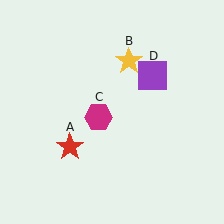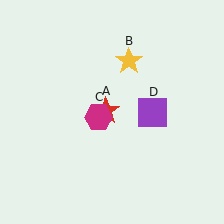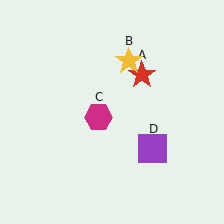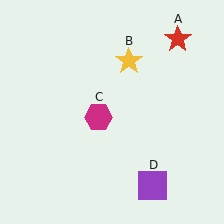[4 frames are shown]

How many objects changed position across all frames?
2 objects changed position: red star (object A), purple square (object D).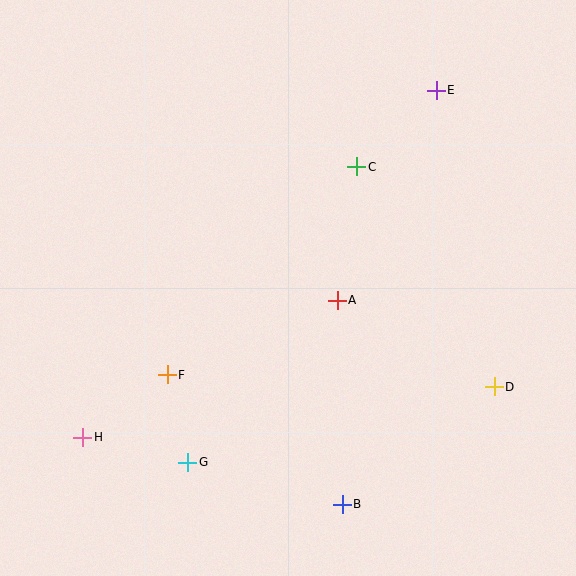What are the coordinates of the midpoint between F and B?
The midpoint between F and B is at (255, 439).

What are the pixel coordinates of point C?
Point C is at (357, 167).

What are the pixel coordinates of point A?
Point A is at (337, 300).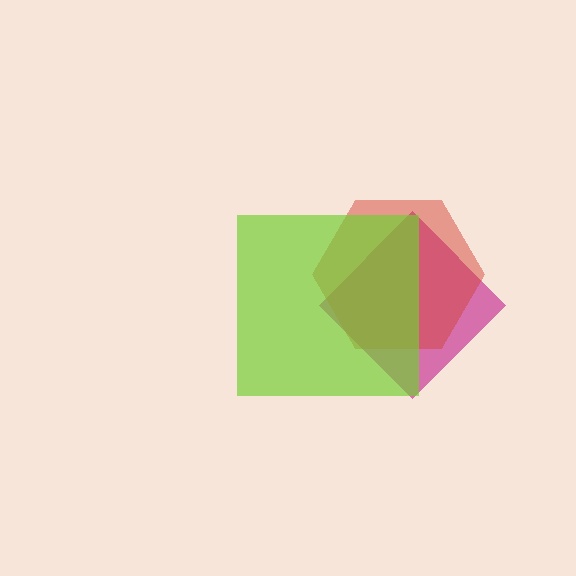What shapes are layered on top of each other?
The layered shapes are: a magenta diamond, a red hexagon, a lime square.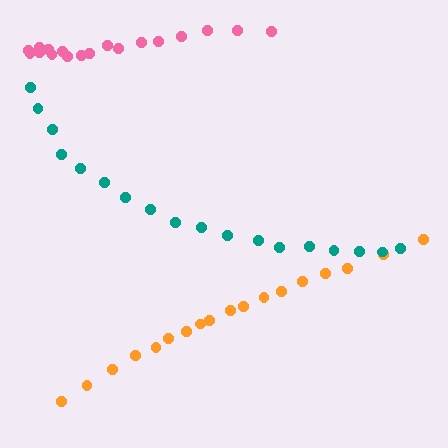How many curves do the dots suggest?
There are 3 distinct paths.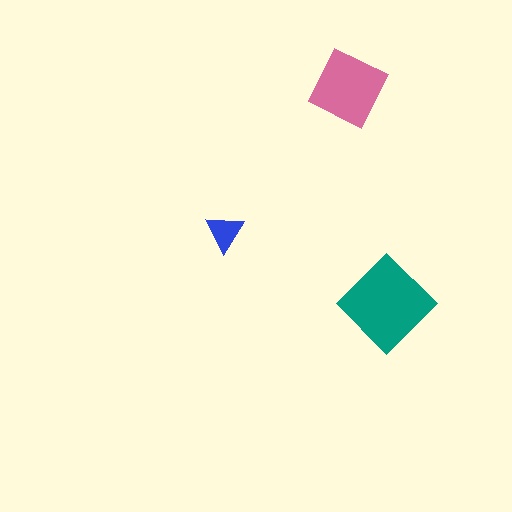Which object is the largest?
The teal diamond.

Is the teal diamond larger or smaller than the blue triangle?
Larger.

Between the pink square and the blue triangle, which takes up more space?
The pink square.